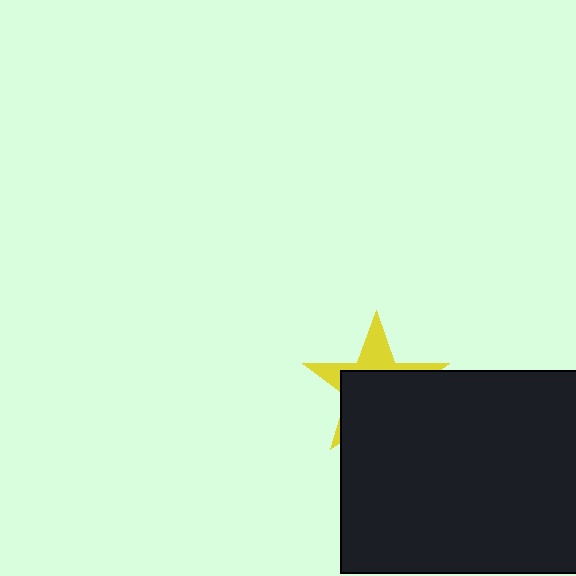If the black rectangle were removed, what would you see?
You would see the complete yellow star.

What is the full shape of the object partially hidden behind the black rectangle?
The partially hidden object is a yellow star.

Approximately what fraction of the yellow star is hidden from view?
Roughly 67% of the yellow star is hidden behind the black rectangle.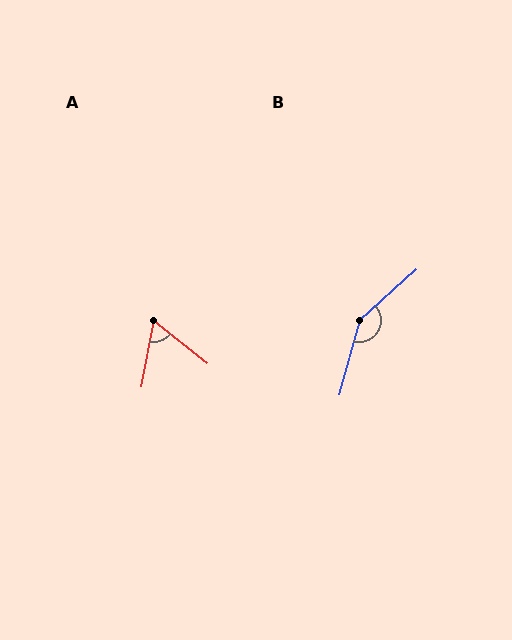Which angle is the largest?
B, at approximately 148 degrees.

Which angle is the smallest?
A, at approximately 62 degrees.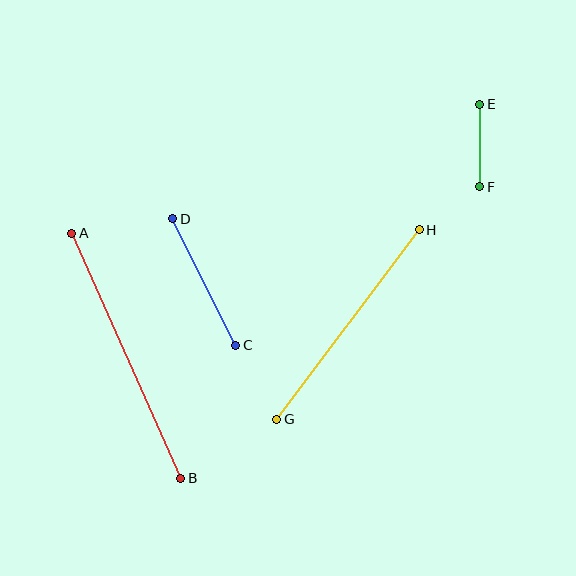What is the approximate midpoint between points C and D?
The midpoint is at approximately (204, 282) pixels.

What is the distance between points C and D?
The distance is approximately 141 pixels.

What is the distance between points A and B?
The distance is approximately 268 pixels.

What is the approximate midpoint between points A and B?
The midpoint is at approximately (126, 356) pixels.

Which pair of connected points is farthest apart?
Points A and B are farthest apart.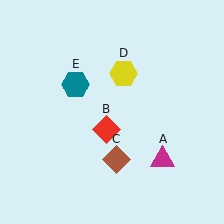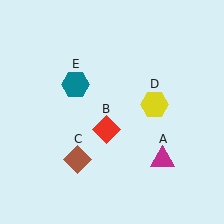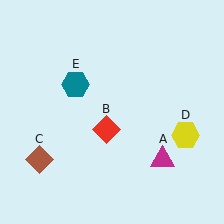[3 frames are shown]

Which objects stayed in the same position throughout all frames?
Magenta triangle (object A) and red diamond (object B) and teal hexagon (object E) remained stationary.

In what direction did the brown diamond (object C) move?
The brown diamond (object C) moved left.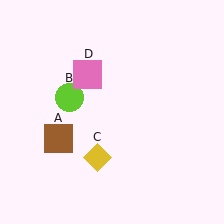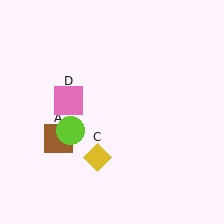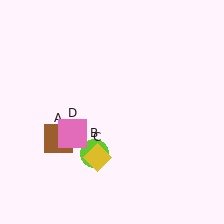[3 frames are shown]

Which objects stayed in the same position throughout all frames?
Brown square (object A) and yellow diamond (object C) remained stationary.